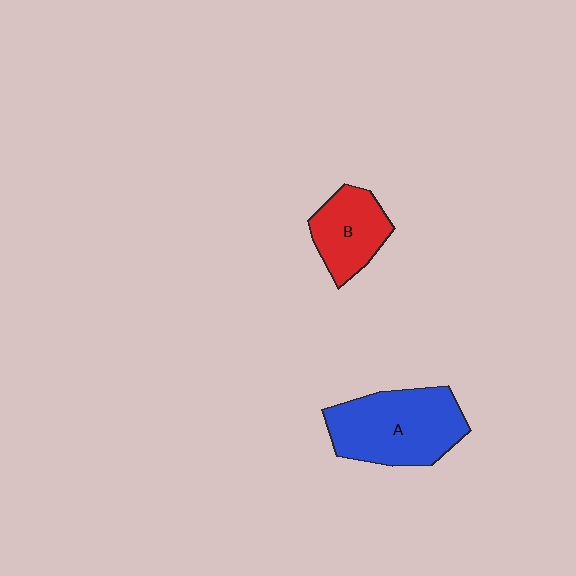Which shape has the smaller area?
Shape B (red).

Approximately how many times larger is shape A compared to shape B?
Approximately 1.7 times.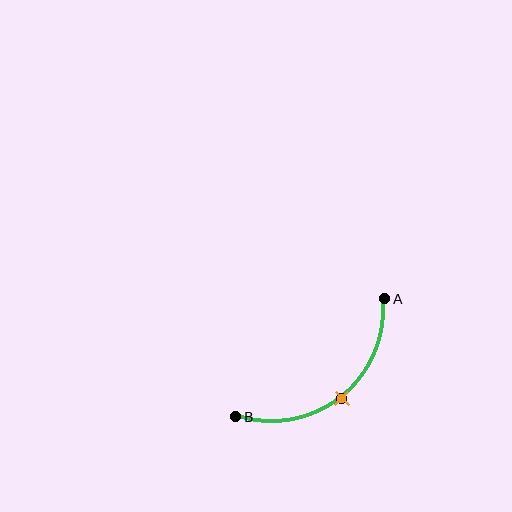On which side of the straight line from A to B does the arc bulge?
The arc bulges below and to the right of the straight line connecting A and B.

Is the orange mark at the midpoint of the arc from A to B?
Yes. The orange mark lies on the arc at equal arc-length from both A and B — it is the arc midpoint.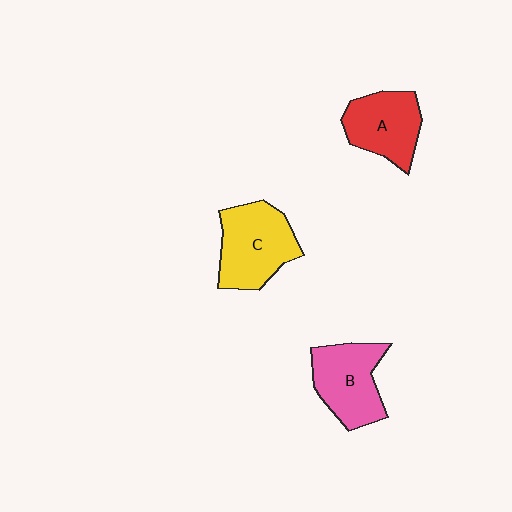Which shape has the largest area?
Shape C (yellow).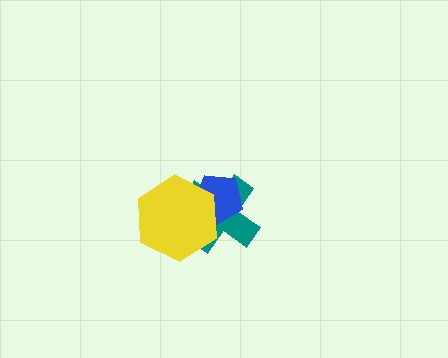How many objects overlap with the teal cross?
2 objects overlap with the teal cross.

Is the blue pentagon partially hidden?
Yes, it is partially covered by another shape.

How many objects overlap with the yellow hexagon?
2 objects overlap with the yellow hexagon.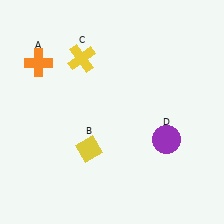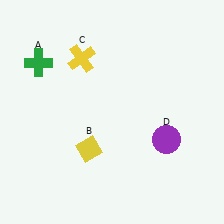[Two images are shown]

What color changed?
The cross (A) changed from orange in Image 1 to green in Image 2.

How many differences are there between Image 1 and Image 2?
There is 1 difference between the two images.